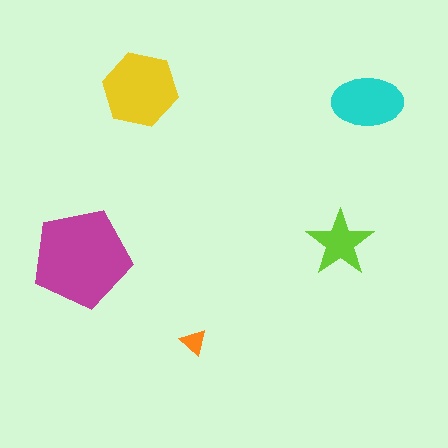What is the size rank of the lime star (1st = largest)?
4th.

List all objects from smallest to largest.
The orange triangle, the lime star, the cyan ellipse, the yellow hexagon, the magenta pentagon.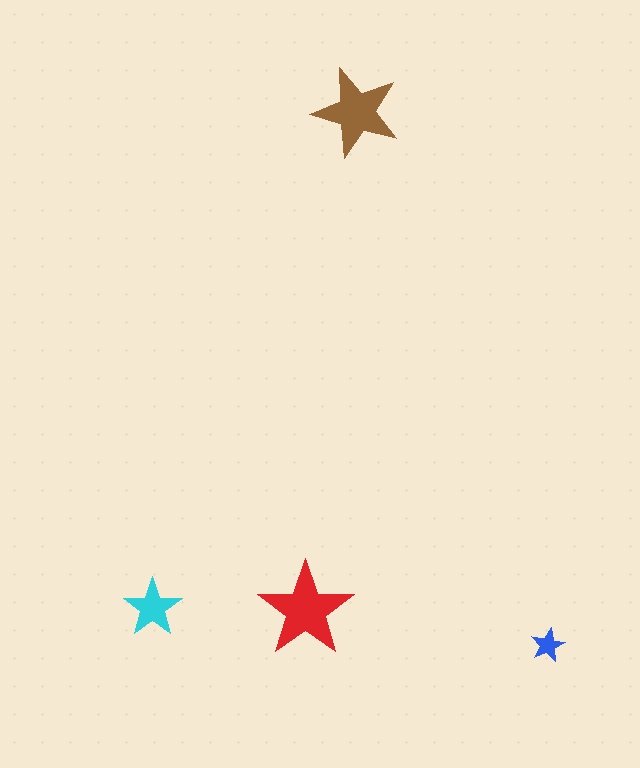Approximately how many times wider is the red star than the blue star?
About 3 times wider.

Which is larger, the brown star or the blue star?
The brown one.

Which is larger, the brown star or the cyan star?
The brown one.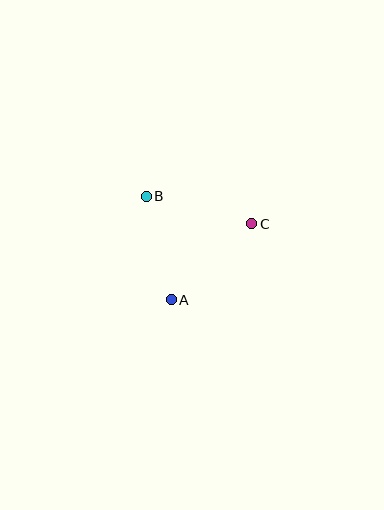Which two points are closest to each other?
Points A and B are closest to each other.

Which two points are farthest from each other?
Points A and C are farthest from each other.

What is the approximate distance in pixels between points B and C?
The distance between B and C is approximately 109 pixels.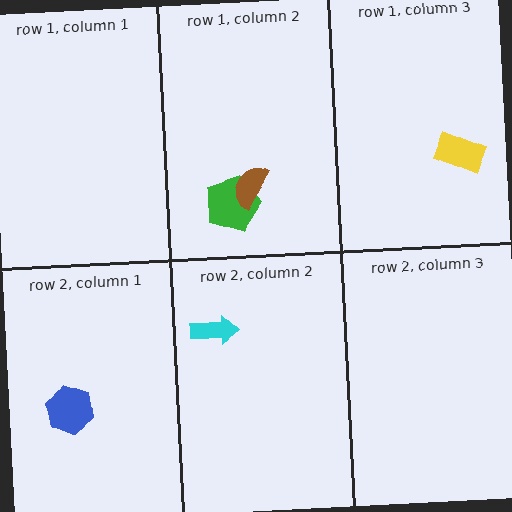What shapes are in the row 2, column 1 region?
The blue hexagon.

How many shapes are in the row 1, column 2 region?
2.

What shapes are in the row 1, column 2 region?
The green pentagon, the brown semicircle.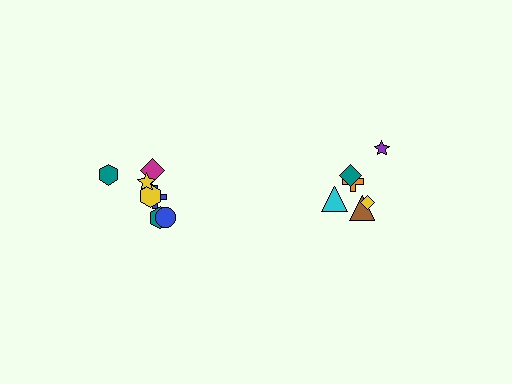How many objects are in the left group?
There are 8 objects.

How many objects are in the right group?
There are 6 objects.